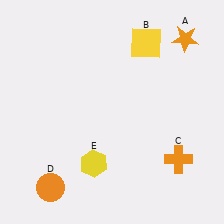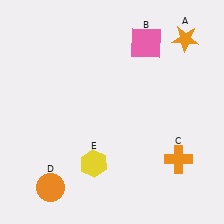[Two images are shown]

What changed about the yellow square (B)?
In Image 1, B is yellow. In Image 2, it changed to pink.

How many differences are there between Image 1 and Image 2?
There is 1 difference between the two images.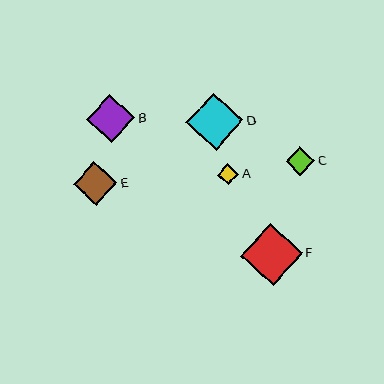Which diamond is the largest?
Diamond F is the largest with a size of approximately 62 pixels.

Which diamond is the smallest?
Diamond A is the smallest with a size of approximately 21 pixels.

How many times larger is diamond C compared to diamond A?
Diamond C is approximately 1.4 times the size of diamond A.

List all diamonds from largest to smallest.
From largest to smallest: F, D, B, E, C, A.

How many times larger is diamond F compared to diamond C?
Diamond F is approximately 2.2 times the size of diamond C.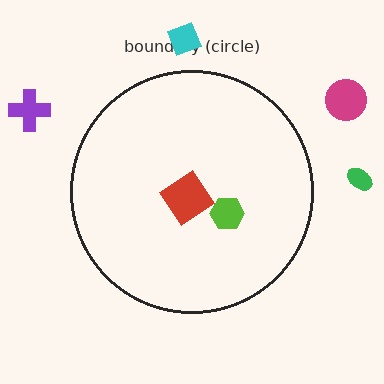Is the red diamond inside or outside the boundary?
Inside.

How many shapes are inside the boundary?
2 inside, 4 outside.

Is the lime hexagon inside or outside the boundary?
Inside.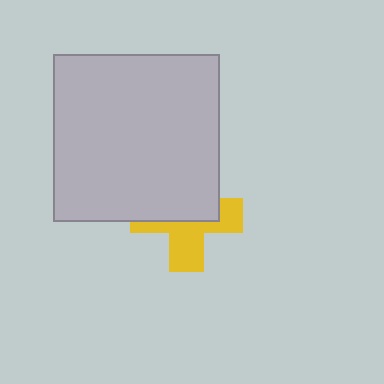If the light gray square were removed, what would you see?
You would see the complete yellow cross.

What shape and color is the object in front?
The object in front is a light gray square.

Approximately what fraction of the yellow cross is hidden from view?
Roughly 52% of the yellow cross is hidden behind the light gray square.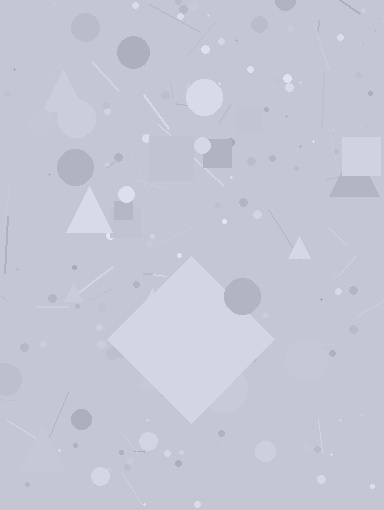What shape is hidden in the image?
A diamond is hidden in the image.